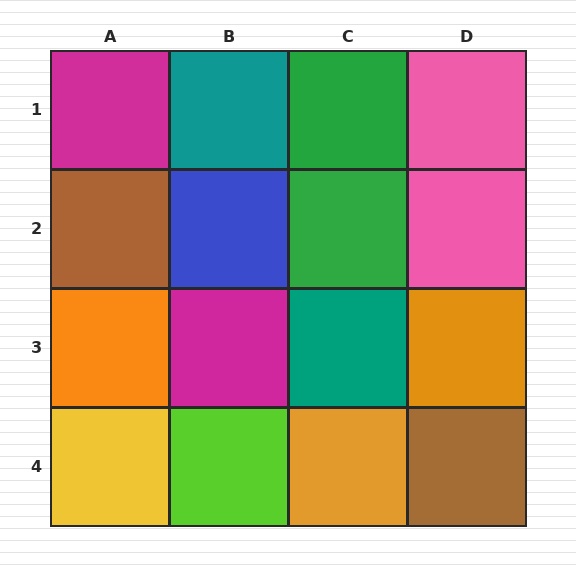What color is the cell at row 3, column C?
Teal.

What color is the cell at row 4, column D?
Brown.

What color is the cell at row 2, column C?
Green.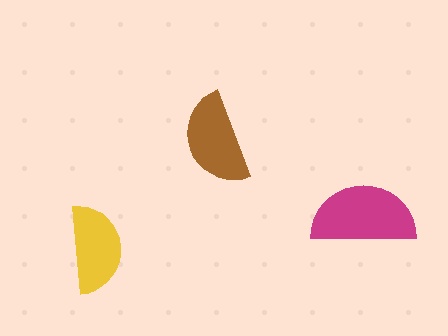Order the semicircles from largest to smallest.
the magenta one, the brown one, the yellow one.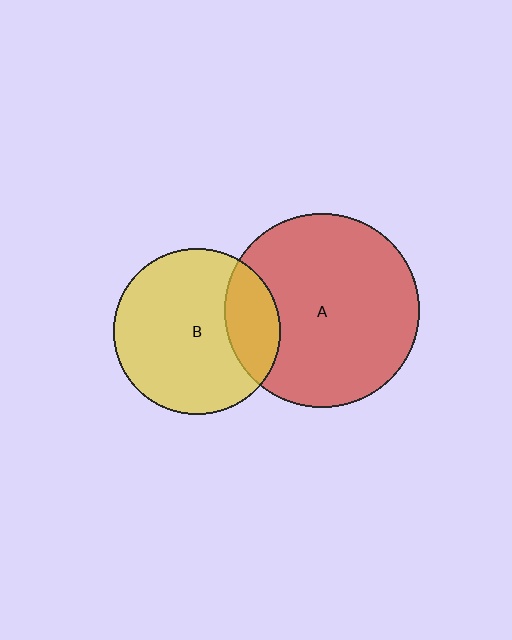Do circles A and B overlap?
Yes.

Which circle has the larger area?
Circle A (red).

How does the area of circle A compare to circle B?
Approximately 1.4 times.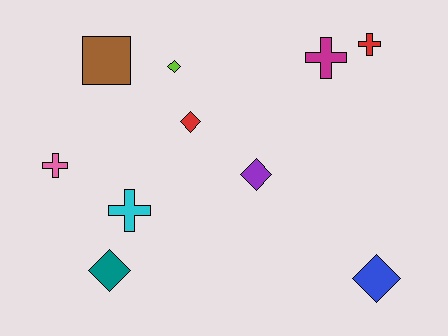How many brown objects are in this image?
There is 1 brown object.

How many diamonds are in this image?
There are 5 diamonds.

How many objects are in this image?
There are 10 objects.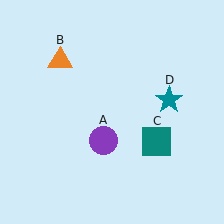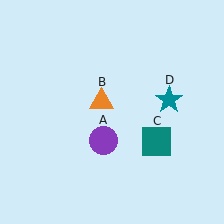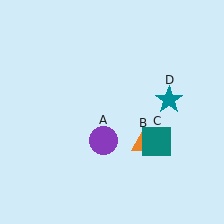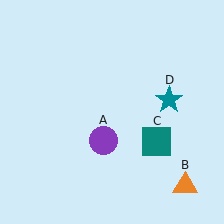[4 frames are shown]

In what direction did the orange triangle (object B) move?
The orange triangle (object B) moved down and to the right.